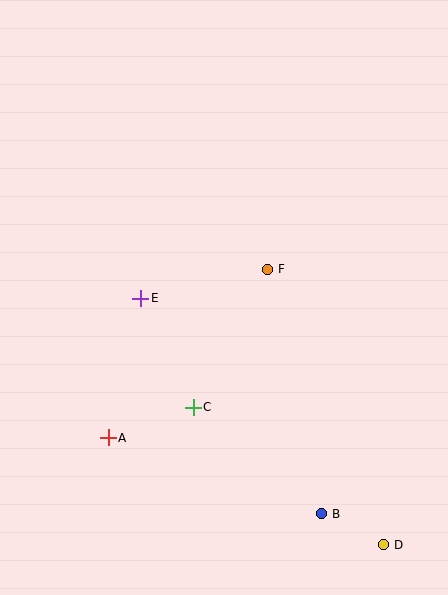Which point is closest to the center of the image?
Point F at (268, 269) is closest to the center.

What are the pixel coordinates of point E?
Point E is at (141, 298).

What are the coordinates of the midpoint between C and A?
The midpoint between C and A is at (151, 423).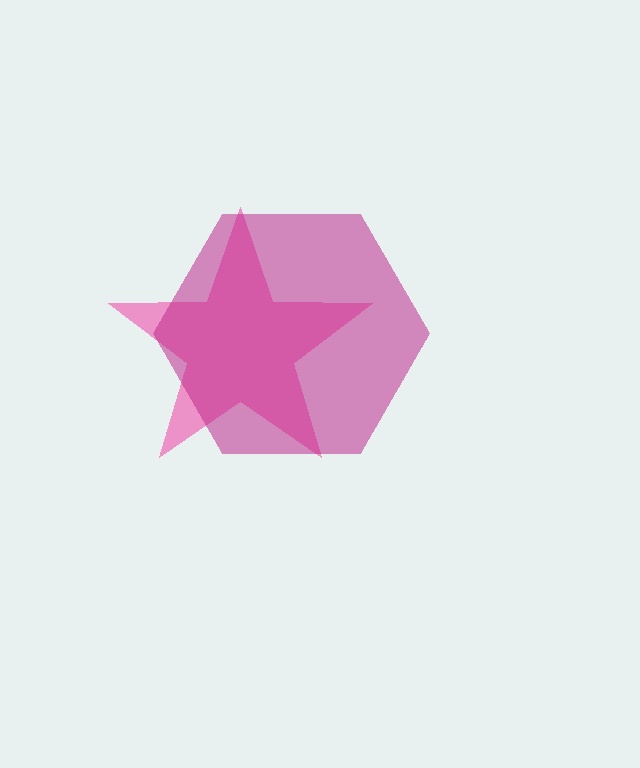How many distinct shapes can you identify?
There are 2 distinct shapes: a pink star, a magenta hexagon.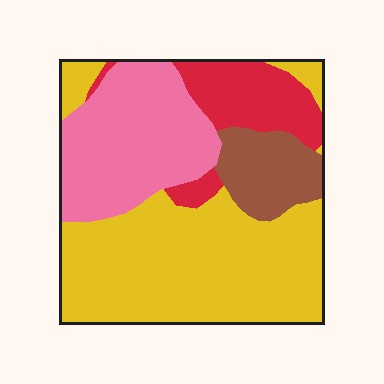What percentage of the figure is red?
Red takes up about one eighth (1/8) of the figure.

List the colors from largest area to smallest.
From largest to smallest: yellow, pink, red, brown.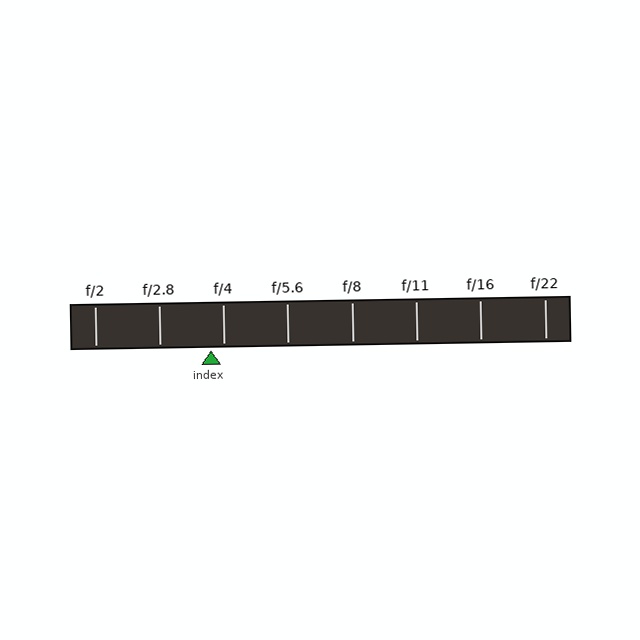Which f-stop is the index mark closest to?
The index mark is closest to f/4.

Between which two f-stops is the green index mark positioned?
The index mark is between f/2.8 and f/4.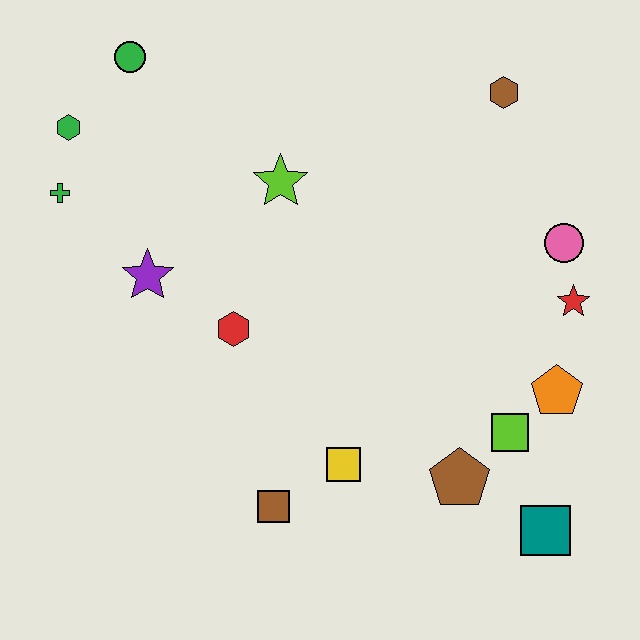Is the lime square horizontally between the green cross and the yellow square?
No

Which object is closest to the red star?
The pink circle is closest to the red star.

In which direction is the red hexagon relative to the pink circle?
The red hexagon is to the left of the pink circle.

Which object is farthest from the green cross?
The teal square is farthest from the green cross.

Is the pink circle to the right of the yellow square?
Yes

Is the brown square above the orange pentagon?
No